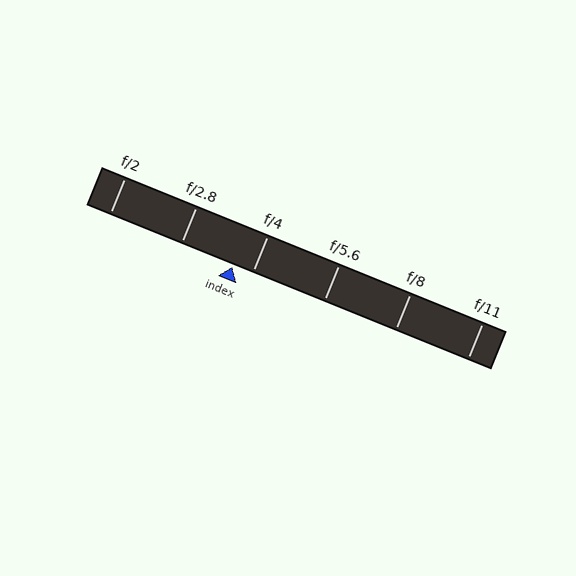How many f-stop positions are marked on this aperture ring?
There are 6 f-stop positions marked.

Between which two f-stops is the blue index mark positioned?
The index mark is between f/2.8 and f/4.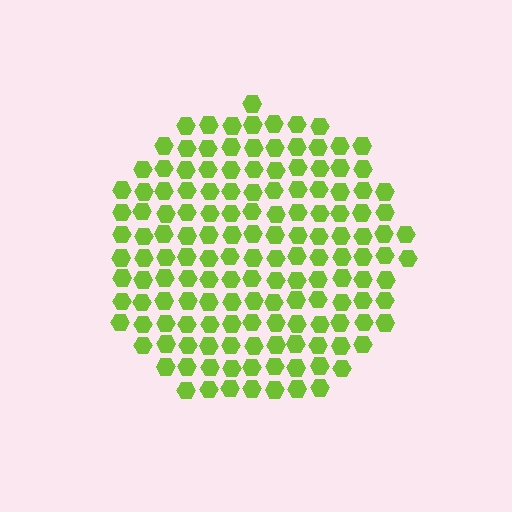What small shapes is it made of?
It is made of small hexagons.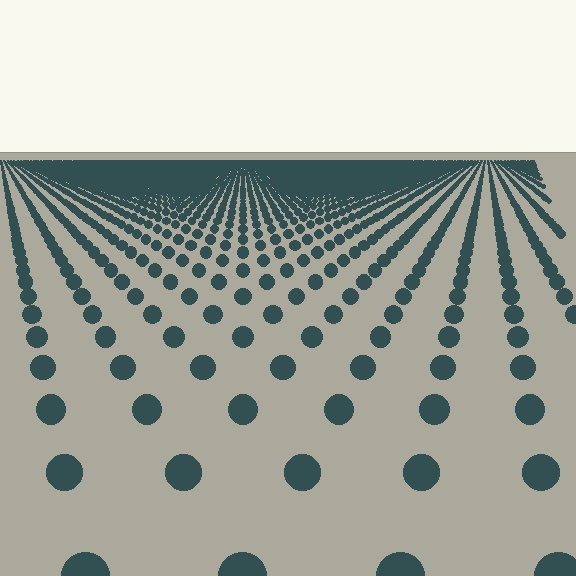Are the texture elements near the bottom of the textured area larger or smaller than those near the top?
Larger. Near the bottom, elements are closer to the viewer and appear at a bigger on-screen size.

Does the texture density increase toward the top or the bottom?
Density increases toward the top.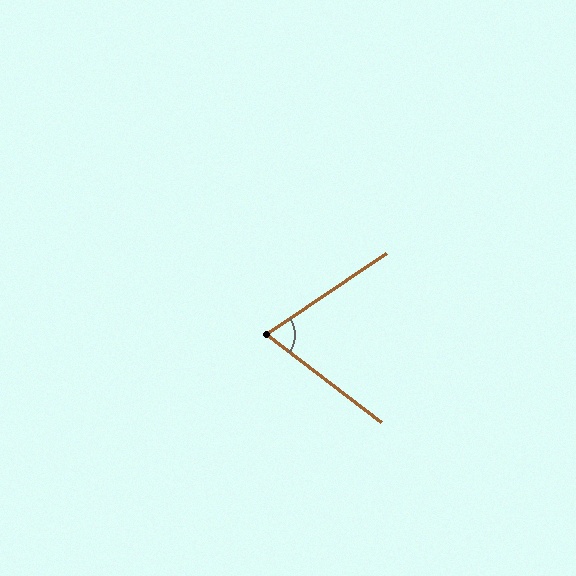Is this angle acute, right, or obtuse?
It is acute.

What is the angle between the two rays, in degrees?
Approximately 72 degrees.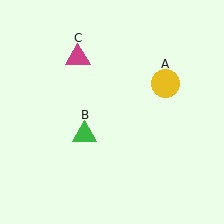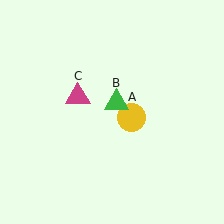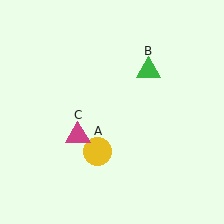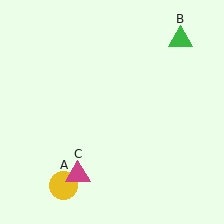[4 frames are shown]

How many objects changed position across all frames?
3 objects changed position: yellow circle (object A), green triangle (object B), magenta triangle (object C).